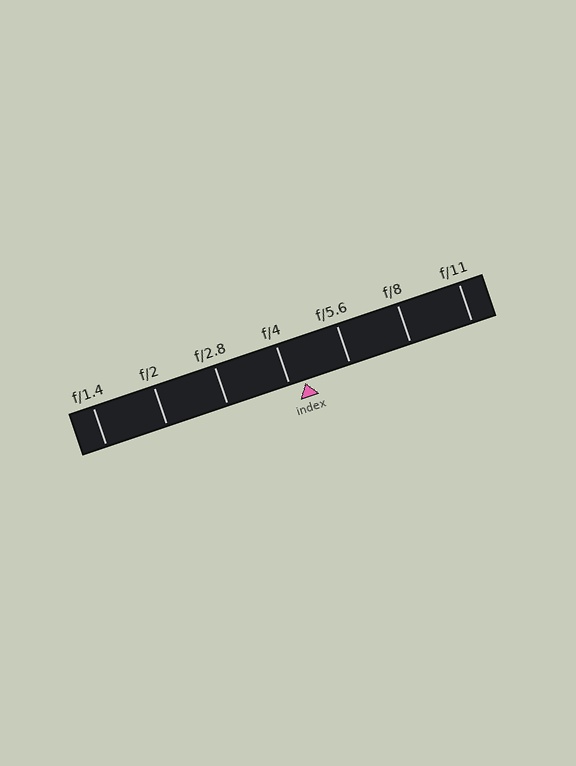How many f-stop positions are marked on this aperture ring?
There are 7 f-stop positions marked.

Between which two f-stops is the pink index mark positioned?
The index mark is between f/4 and f/5.6.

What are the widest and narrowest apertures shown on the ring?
The widest aperture shown is f/1.4 and the narrowest is f/11.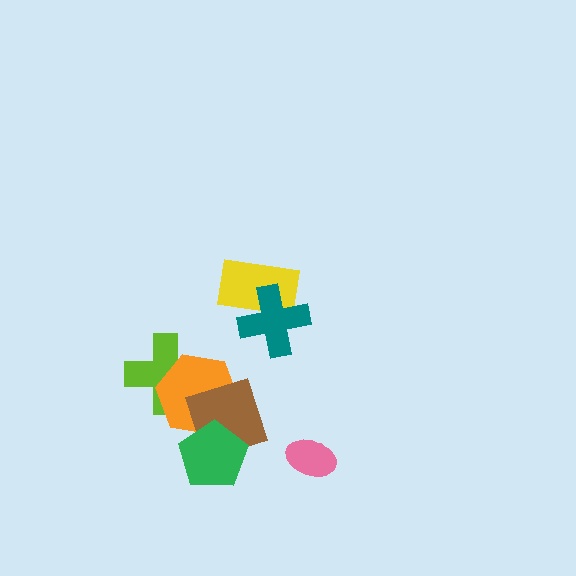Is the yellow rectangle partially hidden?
Yes, it is partially covered by another shape.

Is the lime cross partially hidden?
Yes, it is partially covered by another shape.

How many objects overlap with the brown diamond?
3 objects overlap with the brown diamond.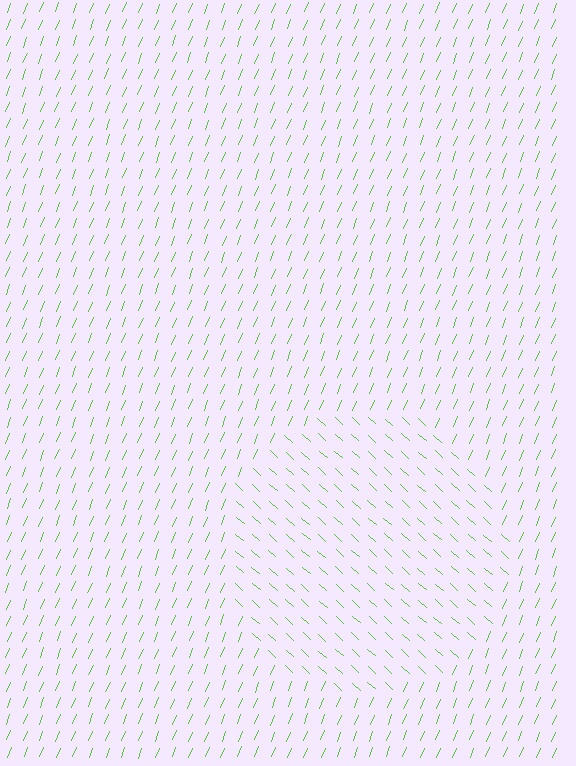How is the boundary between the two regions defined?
The boundary is defined purely by a change in line orientation (approximately 70 degrees difference). All lines are the same color and thickness.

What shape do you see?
I see a circle.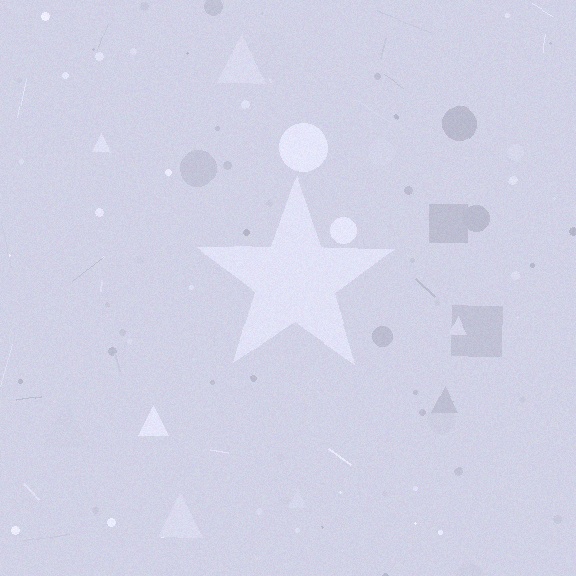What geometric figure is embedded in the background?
A star is embedded in the background.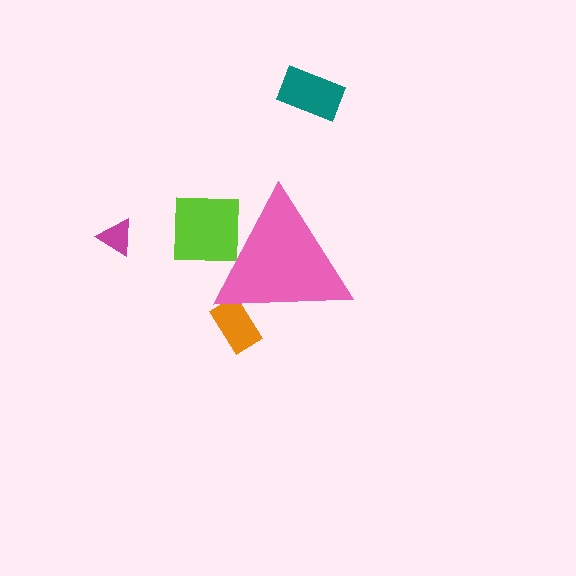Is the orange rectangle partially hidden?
Yes, the orange rectangle is partially hidden behind the pink triangle.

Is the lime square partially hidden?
Yes, the lime square is partially hidden behind the pink triangle.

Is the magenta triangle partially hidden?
No, the magenta triangle is fully visible.